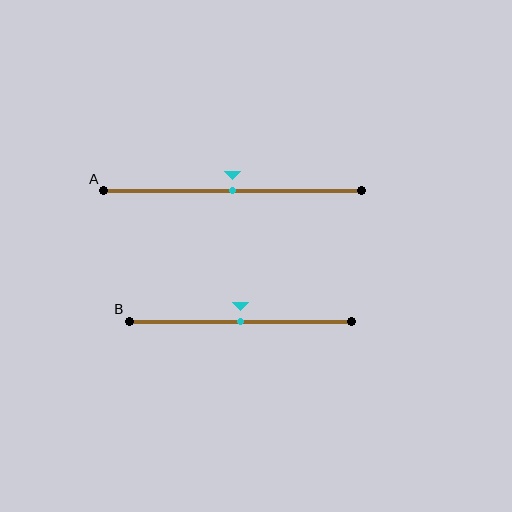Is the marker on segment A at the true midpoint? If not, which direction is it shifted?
Yes, the marker on segment A is at the true midpoint.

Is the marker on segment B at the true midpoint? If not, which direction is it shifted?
Yes, the marker on segment B is at the true midpoint.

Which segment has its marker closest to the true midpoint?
Segment A has its marker closest to the true midpoint.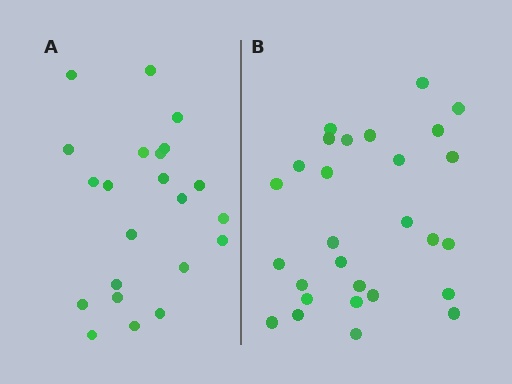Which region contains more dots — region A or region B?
Region B (the right region) has more dots.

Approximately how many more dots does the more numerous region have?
Region B has about 6 more dots than region A.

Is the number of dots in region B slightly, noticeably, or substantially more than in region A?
Region B has noticeably more, but not dramatically so. The ratio is roughly 1.3 to 1.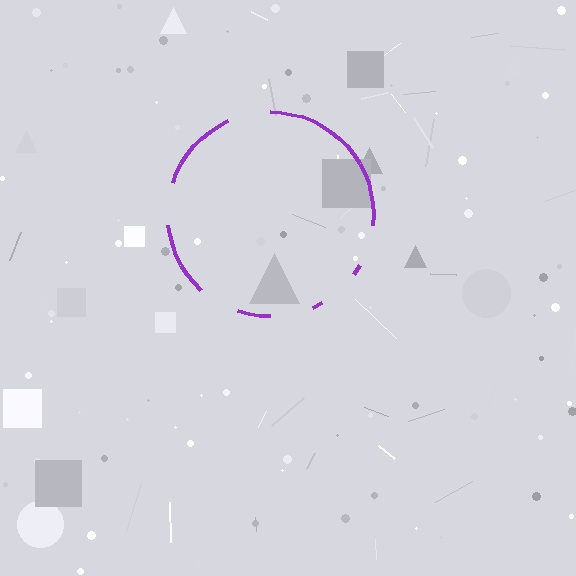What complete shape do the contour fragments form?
The contour fragments form a circle.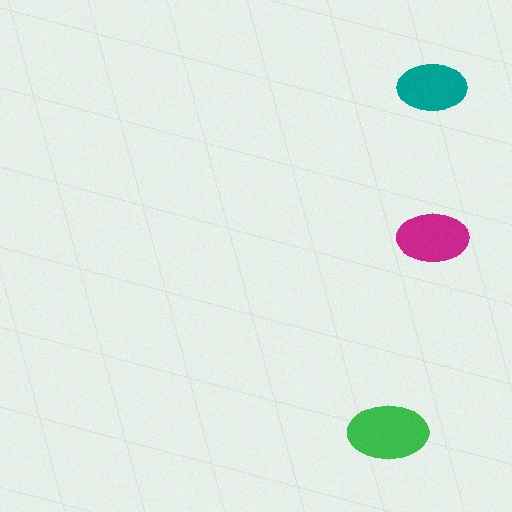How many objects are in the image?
There are 3 objects in the image.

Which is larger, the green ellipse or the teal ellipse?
The green one.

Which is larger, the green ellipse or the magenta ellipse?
The green one.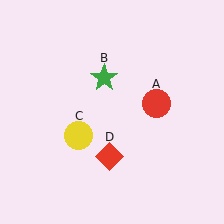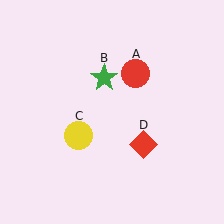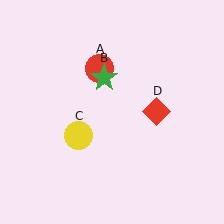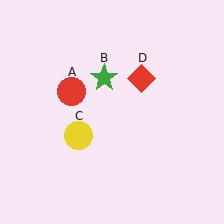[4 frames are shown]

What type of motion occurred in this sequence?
The red circle (object A), red diamond (object D) rotated counterclockwise around the center of the scene.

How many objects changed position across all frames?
2 objects changed position: red circle (object A), red diamond (object D).